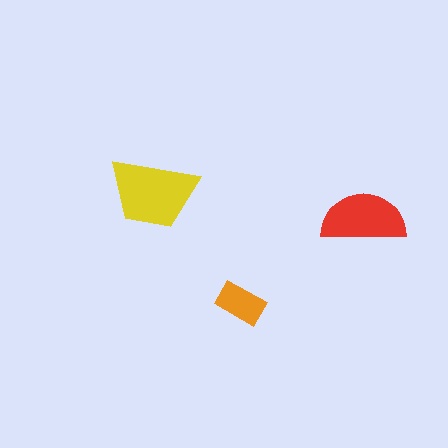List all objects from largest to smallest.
The yellow trapezoid, the red semicircle, the orange rectangle.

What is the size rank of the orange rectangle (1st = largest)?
3rd.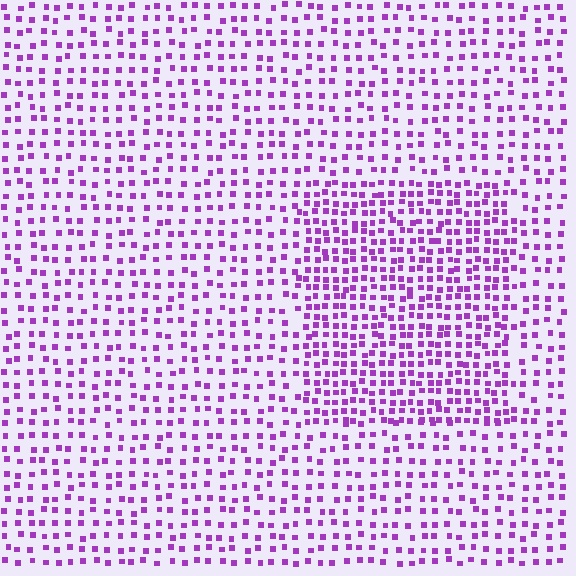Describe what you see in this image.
The image contains small purple elements arranged at two different densities. A rectangle-shaped region is visible where the elements are more densely packed than the surrounding area.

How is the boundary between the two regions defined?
The boundary is defined by a change in element density (approximately 1.8x ratio). All elements are the same color, size, and shape.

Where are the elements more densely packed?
The elements are more densely packed inside the rectangle boundary.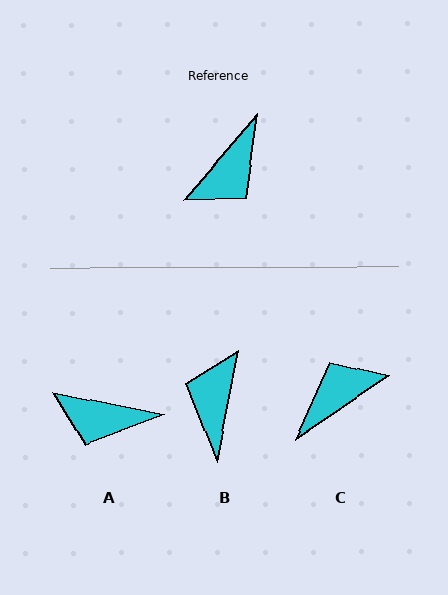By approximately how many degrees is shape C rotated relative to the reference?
Approximately 165 degrees counter-clockwise.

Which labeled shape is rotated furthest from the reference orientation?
C, about 165 degrees away.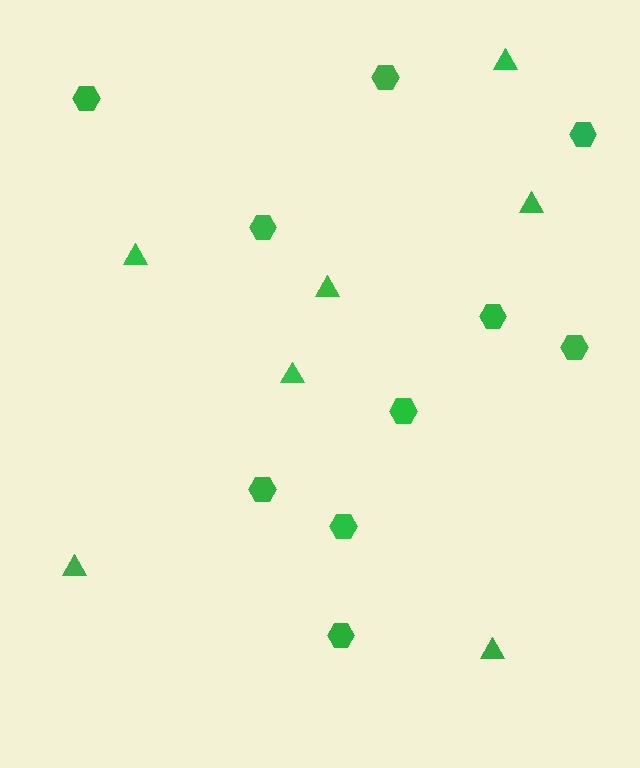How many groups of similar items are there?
There are 2 groups: one group of hexagons (10) and one group of triangles (7).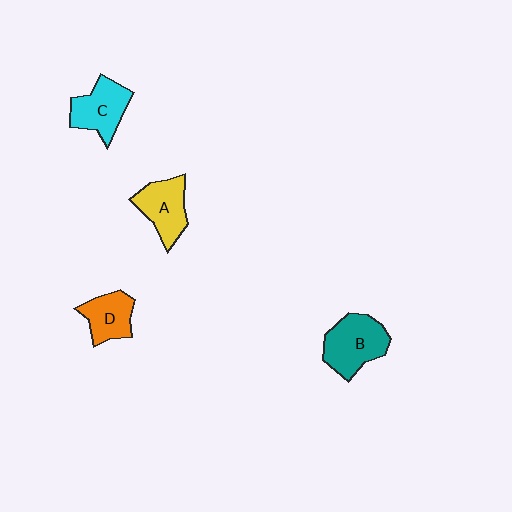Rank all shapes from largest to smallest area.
From largest to smallest: B (teal), C (cyan), A (yellow), D (orange).